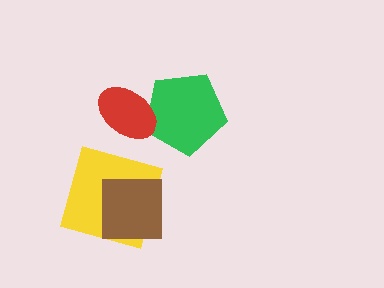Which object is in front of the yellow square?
The brown square is in front of the yellow square.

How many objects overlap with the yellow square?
1 object overlaps with the yellow square.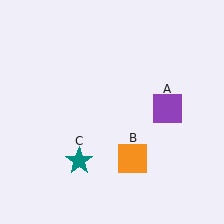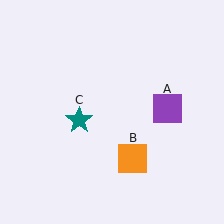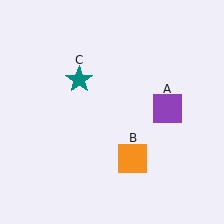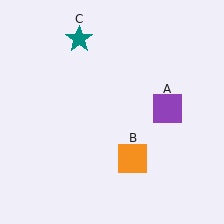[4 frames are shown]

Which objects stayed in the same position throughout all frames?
Purple square (object A) and orange square (object B) remained stationary.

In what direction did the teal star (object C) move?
The teal star (object C) moved up.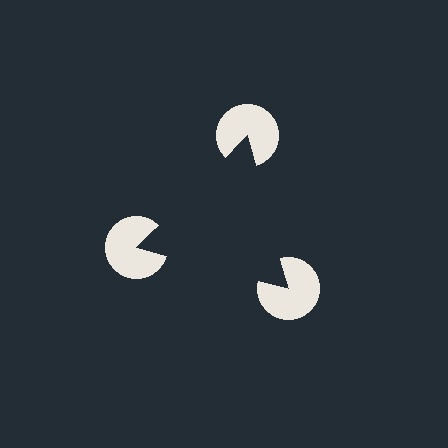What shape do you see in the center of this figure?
An illusory triangle — its edges are inferred from the aligned wedge cuts in the pac-man discs, not physically drawn.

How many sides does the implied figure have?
3 sides.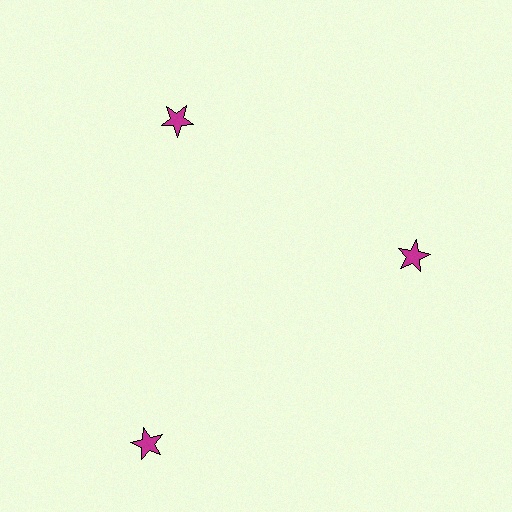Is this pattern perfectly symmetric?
No. The 3 magenta stars are arranged in a ring, but one element near the 7 o'clock position is pushed outward from the center, breaking the 3-fold rotational symmetry.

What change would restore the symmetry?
The symmetry would be restored by moving it inward, back onto the ring so that all 3 stars sit at equal angles and equal distance from the center.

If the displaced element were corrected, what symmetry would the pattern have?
It would have 3-fold rotational symmetry — the pattern would map onto itself every 120 degrees.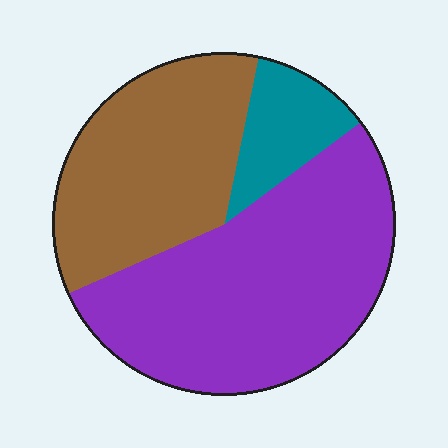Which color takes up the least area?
Teal, at roughly 10%.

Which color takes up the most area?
Purple, at roughly 55%.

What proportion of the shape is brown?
Brown covers roughly 35% of the shape.